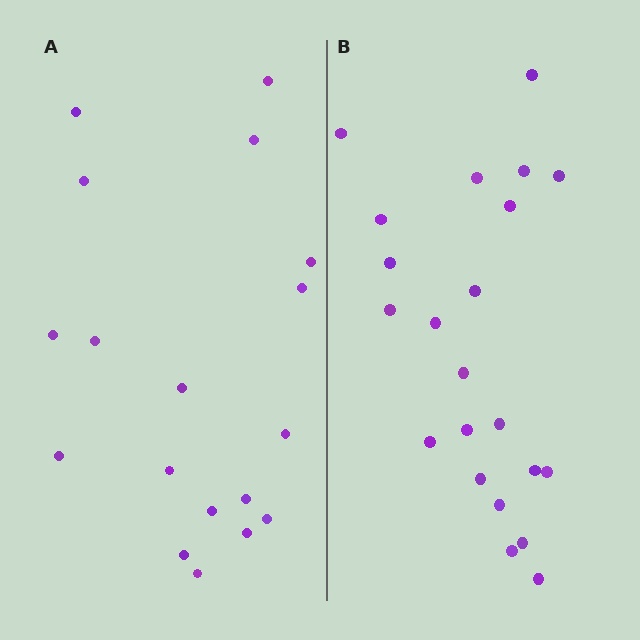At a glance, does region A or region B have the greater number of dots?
Region B (the right region) has more dots.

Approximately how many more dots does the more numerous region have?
Region B has about 4 more dots than region A.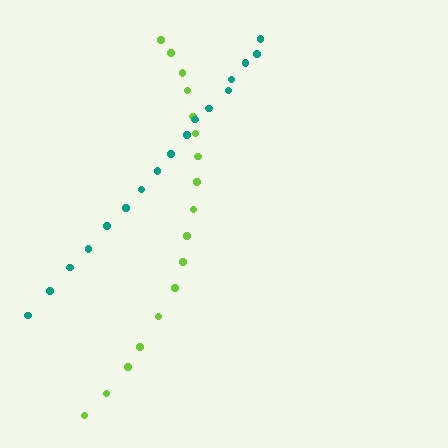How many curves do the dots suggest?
There are 2 distinct paths.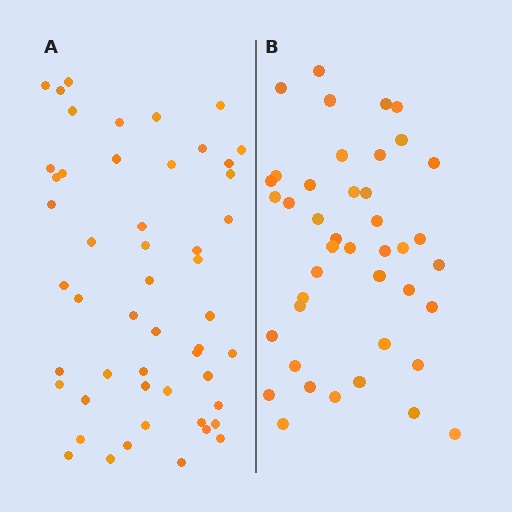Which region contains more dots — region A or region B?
Region A (the left region) has more dots.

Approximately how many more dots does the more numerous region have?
Region A has roughly 8 or so more dots than region B.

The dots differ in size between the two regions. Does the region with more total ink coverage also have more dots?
No. Region B has more total ink coverage because its dots are larger, but region A actually contains more individual dots. Total area can be misleading — the number of items is what matters here.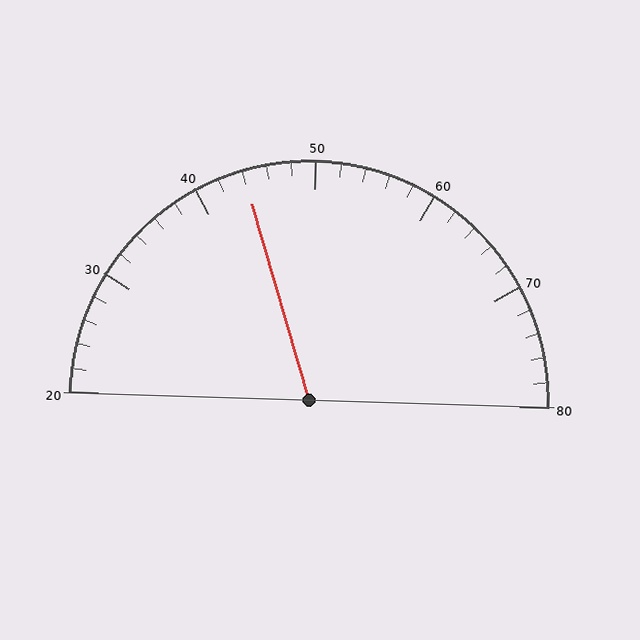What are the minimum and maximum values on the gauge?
The gauge ranges from 20 to 80.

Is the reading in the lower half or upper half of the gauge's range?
The reading is in the lower half of the range (20 to 80).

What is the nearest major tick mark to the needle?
The nearest major tick mark is 40.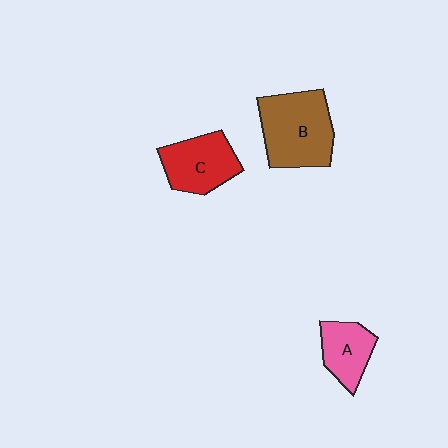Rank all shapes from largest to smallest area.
From largest to smallest: B (brown), C (red), A (pink).